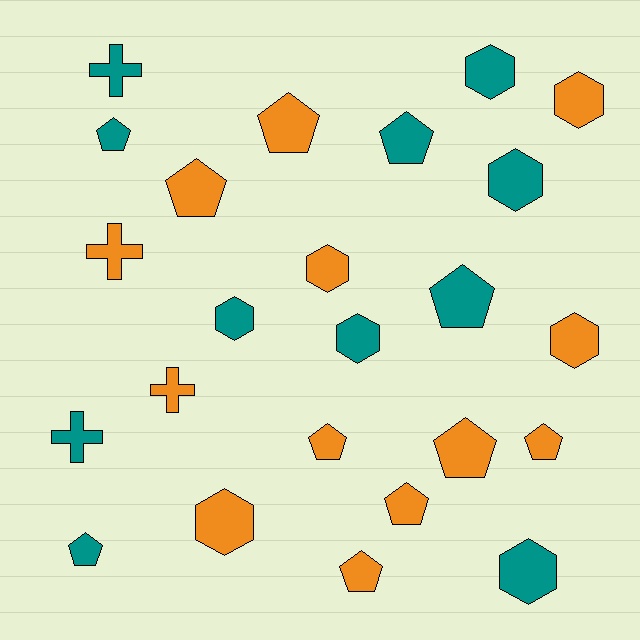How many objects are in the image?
There are 24 objects.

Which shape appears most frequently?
Pentagon, with 11 objects.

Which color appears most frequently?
Orange, with 13 objects.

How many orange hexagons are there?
There are 4 orange hexagons.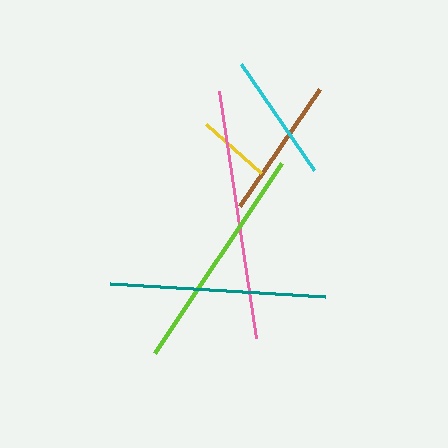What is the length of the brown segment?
The brown segment is approximately 141 pixels long.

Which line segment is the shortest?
The yellow line is the shortest at approximately 74 pixels.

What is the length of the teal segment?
The teal segment is approximately 215 pixels long.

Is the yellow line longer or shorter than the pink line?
The pink line is longer than the yellow line.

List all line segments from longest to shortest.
From longest to shortest: pink, lime, teal, brown, cyan, yellow.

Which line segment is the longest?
The pink line is the longest at approximately 249 pixels.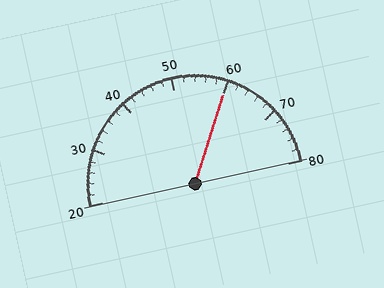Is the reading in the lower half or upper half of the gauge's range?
The reading is in the upper half of the range (20 to 80).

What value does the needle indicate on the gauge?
The needle indicates approximately 60.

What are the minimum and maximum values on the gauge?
The gauge ranges from 20 to 80.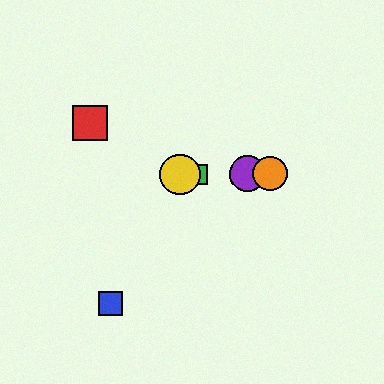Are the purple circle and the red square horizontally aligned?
No, the purple circle is at y≈174 and the red square is at y≈123.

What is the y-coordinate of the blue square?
The blue square is at y≈304.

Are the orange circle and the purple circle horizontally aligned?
Yes, both are at y≈173.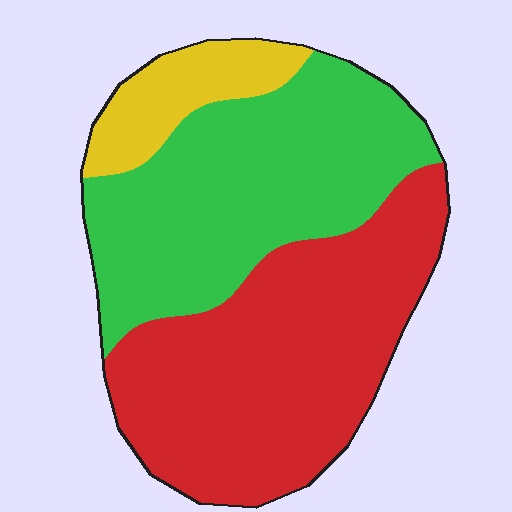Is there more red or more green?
Red.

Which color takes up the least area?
Yellow, at roughly 10%.